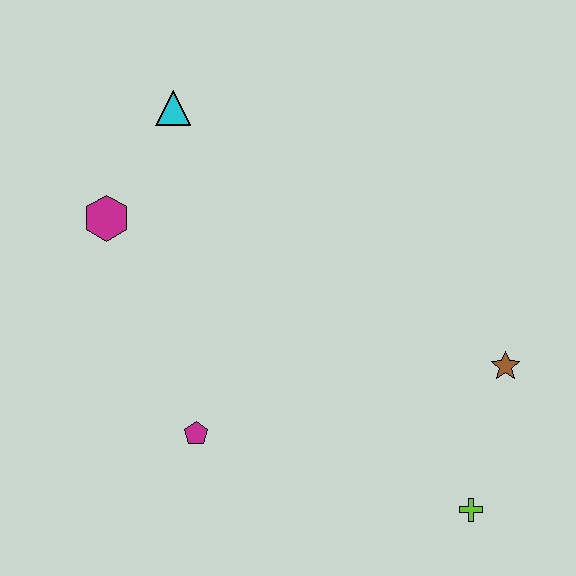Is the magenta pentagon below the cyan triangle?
Yes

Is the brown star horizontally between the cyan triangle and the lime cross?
No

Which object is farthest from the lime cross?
The cyan triangle is farthest from the lime cross.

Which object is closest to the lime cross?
The brown star is closest to the lime cross.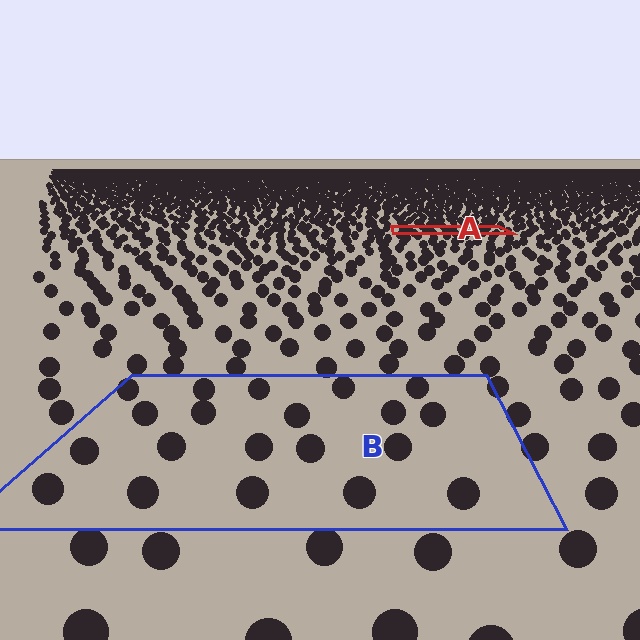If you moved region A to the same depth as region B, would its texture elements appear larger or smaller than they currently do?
They would appear larger. At a closer depth, the same texture elements are projected at a bigger on-screen size.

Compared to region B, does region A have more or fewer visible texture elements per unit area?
Region A has more texture elements per unit area — they are packed more densely because it is farther away.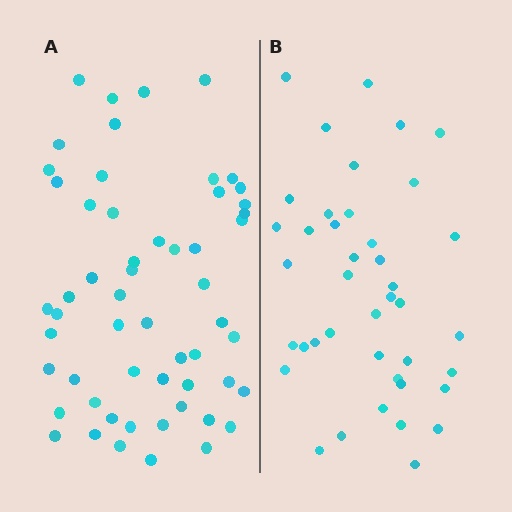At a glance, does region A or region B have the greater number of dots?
Region A (the left region) has more dots.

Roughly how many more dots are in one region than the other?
Region A has approximately 15 more dots than region B.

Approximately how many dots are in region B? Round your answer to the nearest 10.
About 40 dots. (The exact count is 41, which rounds to 40.)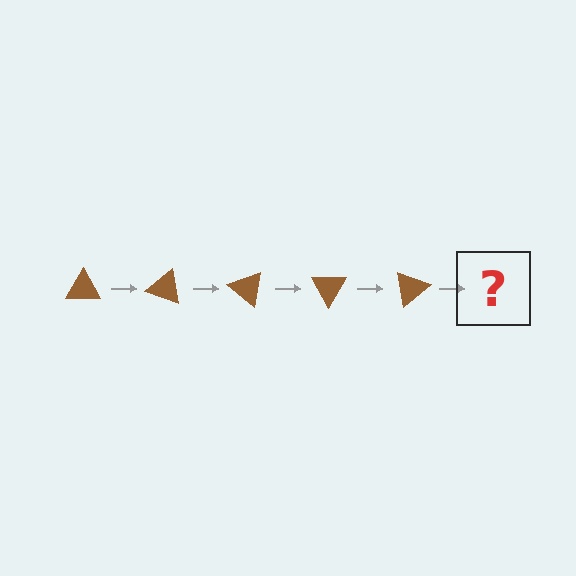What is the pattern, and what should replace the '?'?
The pattern is that the triangle rotates 20 degrees each step. The '?' should be a brown triangle rotated 100 degrees.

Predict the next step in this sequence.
The next step is a brown triangle rotated 100 degrees.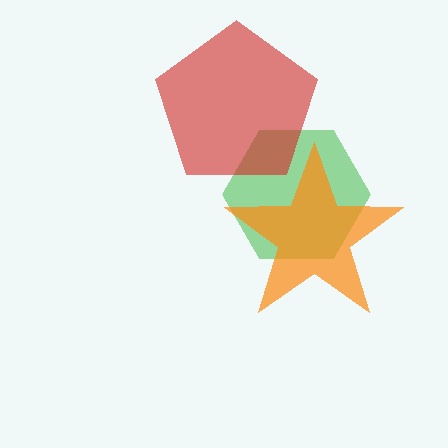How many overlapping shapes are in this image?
There are 3 overlapping shapes in the image.